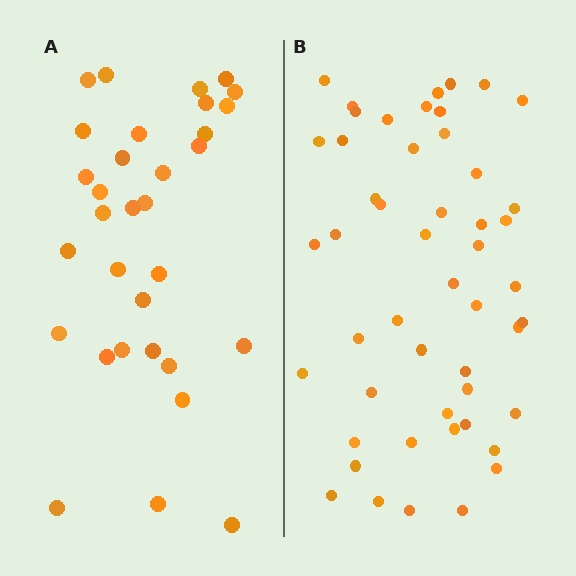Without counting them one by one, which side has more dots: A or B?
Region B (the right region) has more dots.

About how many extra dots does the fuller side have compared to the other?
Region B has approximately 20 more dots than region A.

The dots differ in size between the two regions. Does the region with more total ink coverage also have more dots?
No. Region A has more total ink coverage because its dots are larger, but region B actually contains more individual dots. Total area can be misleading — the number of items is what matters here.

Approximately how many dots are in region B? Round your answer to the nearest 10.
About 50 dots.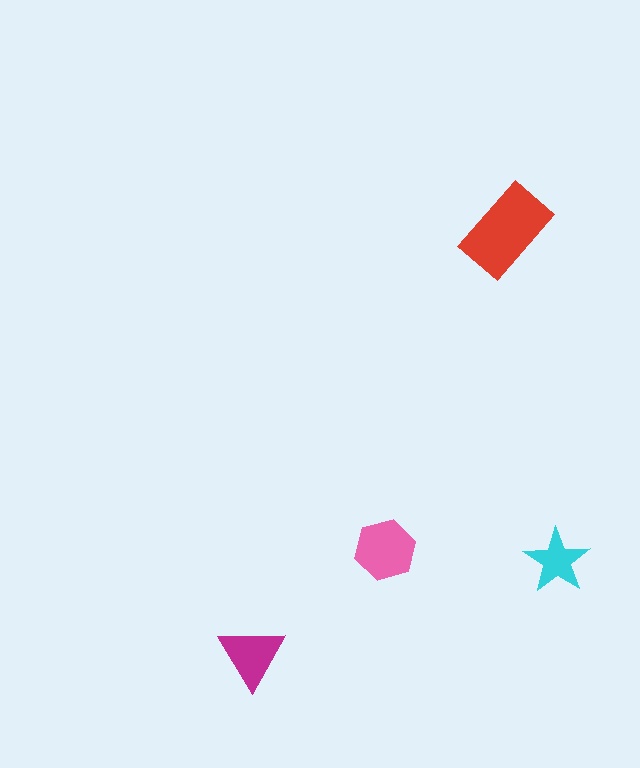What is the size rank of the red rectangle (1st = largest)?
1st.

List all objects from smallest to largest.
The cyan star, the magenta triangle, the pink hexagon, the red rectangle.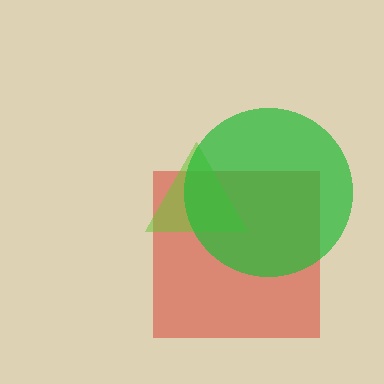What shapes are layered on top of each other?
The layered shapes are: a red square, a lime triangle, a green circle.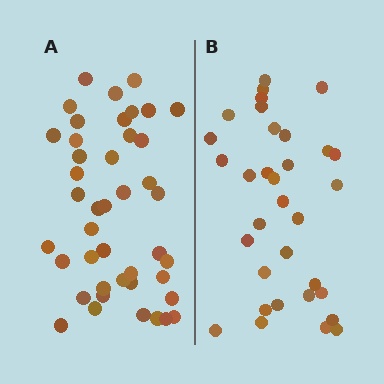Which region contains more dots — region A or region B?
Region A (the left region) has more dots.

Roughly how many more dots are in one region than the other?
Region A has roughly 10 or so more dots than region B.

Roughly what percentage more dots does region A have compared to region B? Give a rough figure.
About 30% more.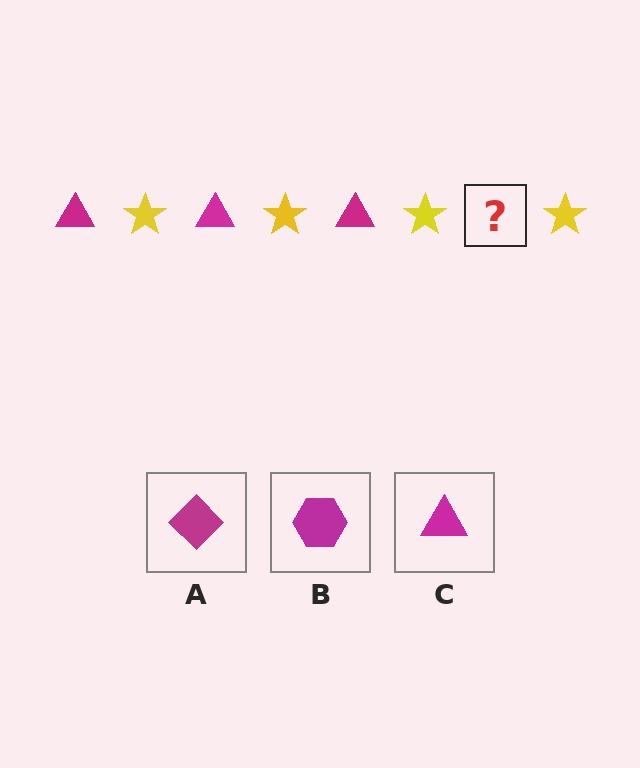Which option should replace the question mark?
Option C.